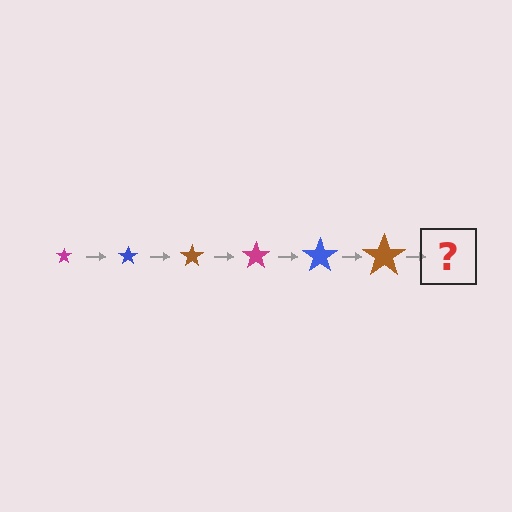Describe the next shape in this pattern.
It should be a magenta star, larger than the previous one.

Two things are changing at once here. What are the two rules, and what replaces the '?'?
The two rules are that the star grows larger each step and the color cycles through magenta, blue, and brown. The '?' should be a magenta star, larger than the previous one.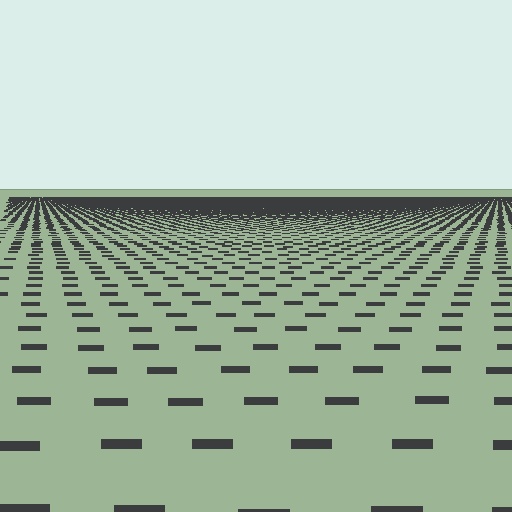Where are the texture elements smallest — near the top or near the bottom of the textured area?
Near the top.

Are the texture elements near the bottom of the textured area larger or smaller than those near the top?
Larger. Near the bottom, elements are closer to the viewer and appear at a bigger on-screen size.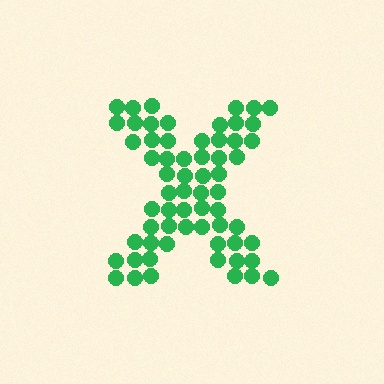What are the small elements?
The small elements are circles.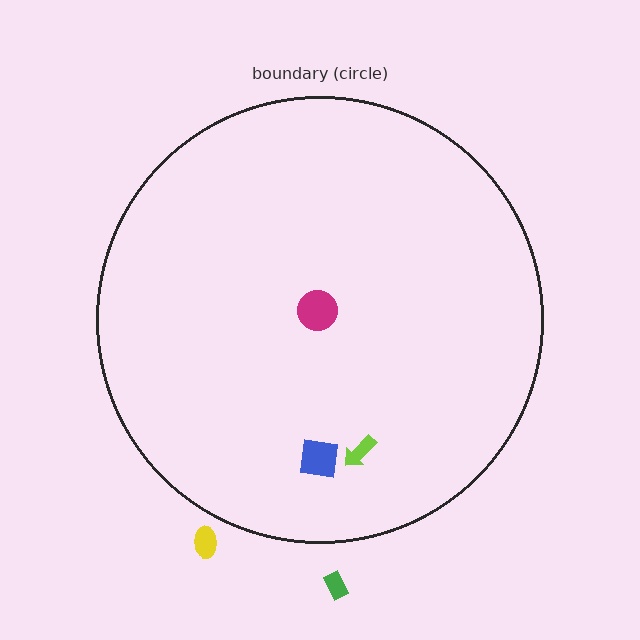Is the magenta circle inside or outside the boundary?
Inside.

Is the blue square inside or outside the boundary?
Inside.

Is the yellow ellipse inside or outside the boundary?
Outside.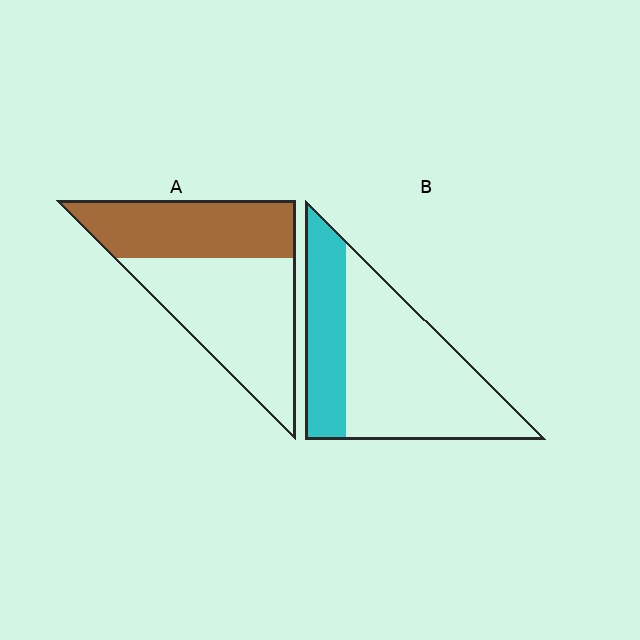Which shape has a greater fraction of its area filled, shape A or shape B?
Shape A.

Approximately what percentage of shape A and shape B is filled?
A is approximately 40% and B is approximately 30%.